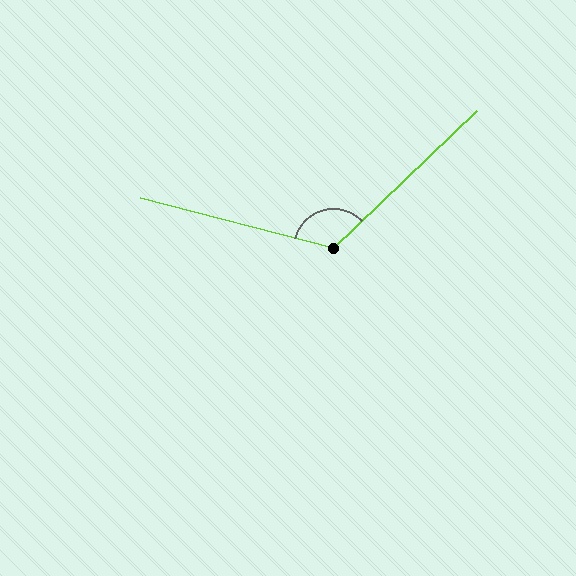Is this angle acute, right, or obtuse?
It is obtuse.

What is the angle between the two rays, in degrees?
Approximately 122 degrees.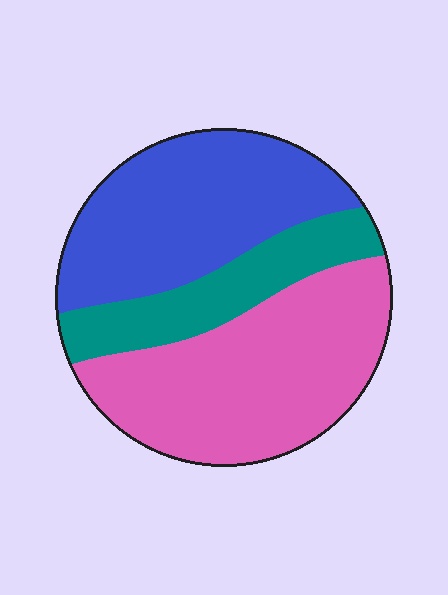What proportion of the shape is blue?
Blue covers about 35% of the shape.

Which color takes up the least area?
Teal, at roughly 20%.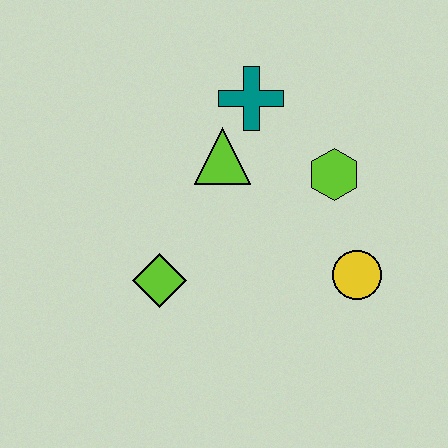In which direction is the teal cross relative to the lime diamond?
The teal cross is above the lime diamond.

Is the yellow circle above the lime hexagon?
No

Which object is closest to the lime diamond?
The lime triangle is closest to the lime diamond.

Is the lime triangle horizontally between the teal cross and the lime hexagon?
No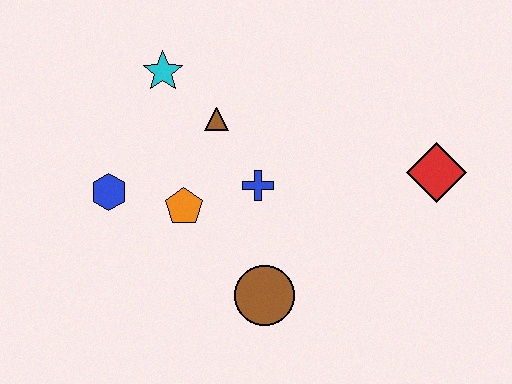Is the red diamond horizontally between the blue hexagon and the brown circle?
No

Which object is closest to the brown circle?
The blue cross is closest to the brown circle.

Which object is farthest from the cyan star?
The red diamond is farthest from the cyan star.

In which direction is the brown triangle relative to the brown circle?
The brown triangle is above the brown circle.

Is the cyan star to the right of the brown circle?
No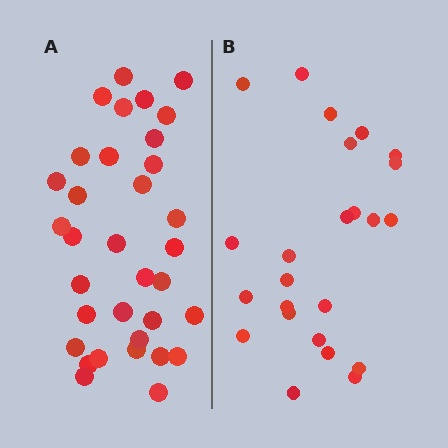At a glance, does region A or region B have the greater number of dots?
Region A (the left region) has more dots.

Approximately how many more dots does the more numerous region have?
Region A has roughly 10 or so more dots than region B.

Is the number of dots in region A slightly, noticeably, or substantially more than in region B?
Region A has noticeably more, but not dramatically so. The ratio is roughly 1.4 to 1.